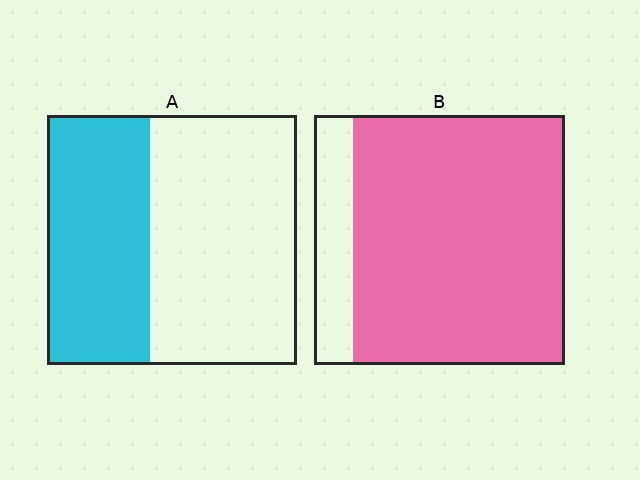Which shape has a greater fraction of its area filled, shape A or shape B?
Shape B.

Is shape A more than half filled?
No.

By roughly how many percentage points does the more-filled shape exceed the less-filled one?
By roughly 45 percentage points (B over A).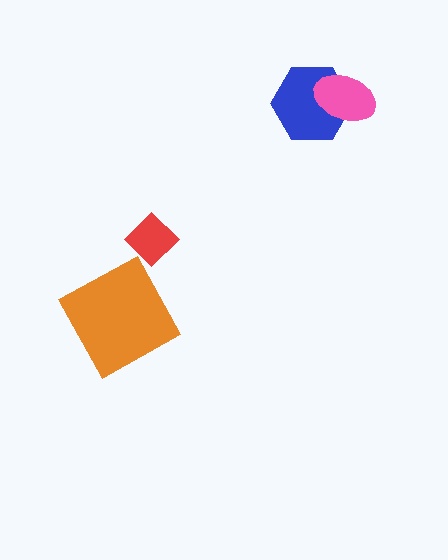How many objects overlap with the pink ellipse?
1 object overlaps with the pink ellipse.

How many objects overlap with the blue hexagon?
1 object overlaps with the blue hexagon.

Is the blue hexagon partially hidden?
Yes, it is partially covered by another shape.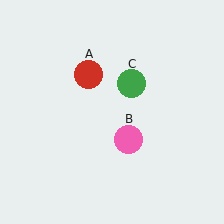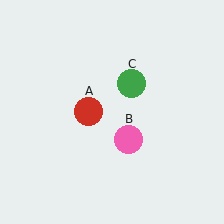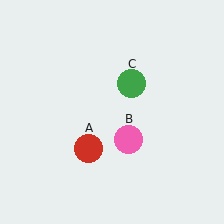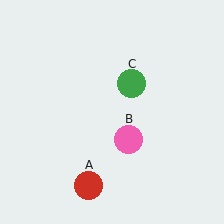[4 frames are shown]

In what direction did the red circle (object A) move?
The red circle (object A) moved down.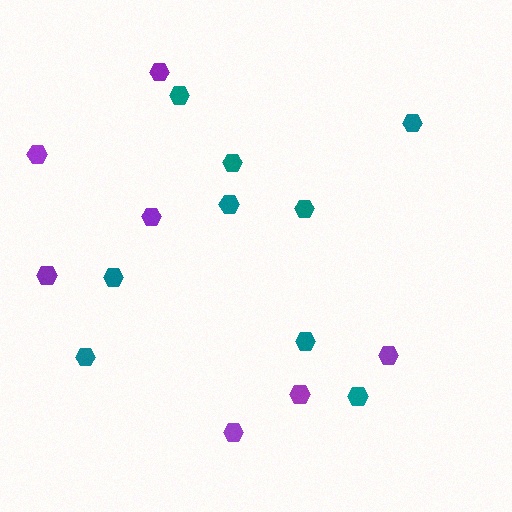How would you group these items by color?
There are 2 groups: one group of purple hexagons (7) and one group of teal hexagons (9).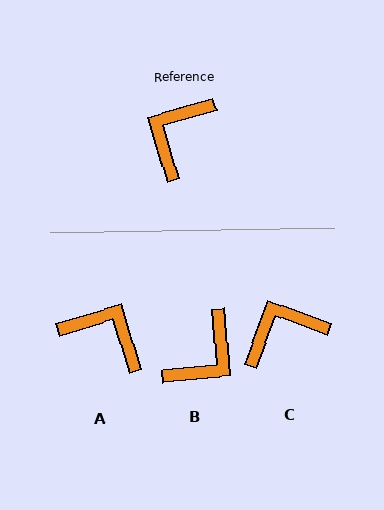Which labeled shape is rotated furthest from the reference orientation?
B, about 169 degrees away.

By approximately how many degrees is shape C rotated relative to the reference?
Approximately 36 degrees clockwise.